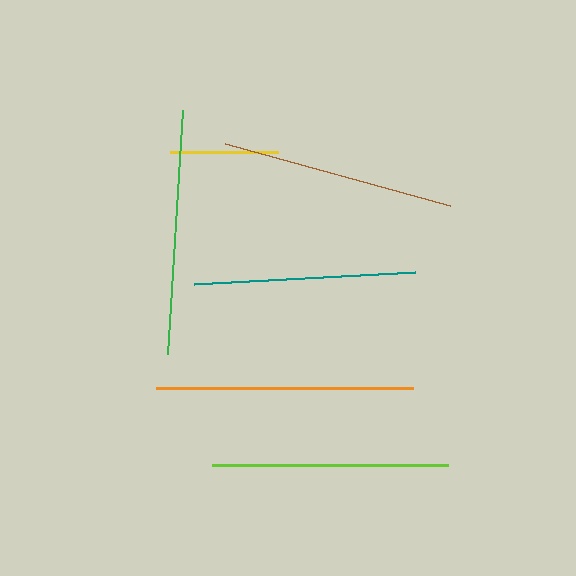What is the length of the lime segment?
The lime segment is approximately 236 pixels long.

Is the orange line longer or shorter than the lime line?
The orange line is longer than the lime line.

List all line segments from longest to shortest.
From longest to shortest: orange, green, lime, brown, teal, yellow.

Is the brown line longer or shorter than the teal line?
The brown line is longer than the teal line.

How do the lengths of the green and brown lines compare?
The green and brown lines are approximately the same length.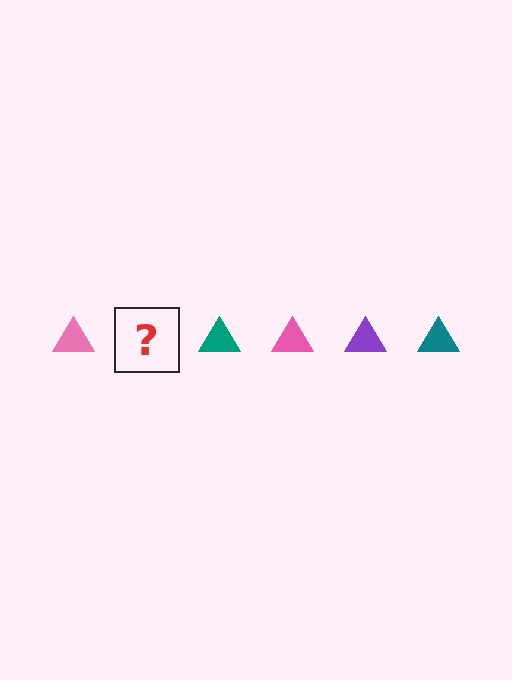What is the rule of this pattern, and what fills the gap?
The rule is that the pattern cycles through pink, purple, teal triangles. The gap should be filled with a purple triangle.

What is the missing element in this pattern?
The missing element is a purple triangle.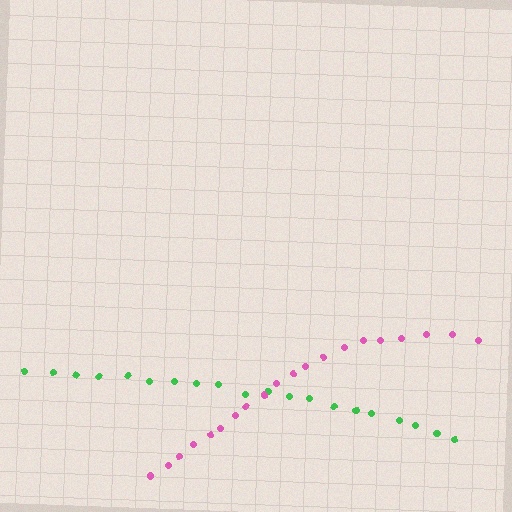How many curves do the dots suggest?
There are 2 distinct paths.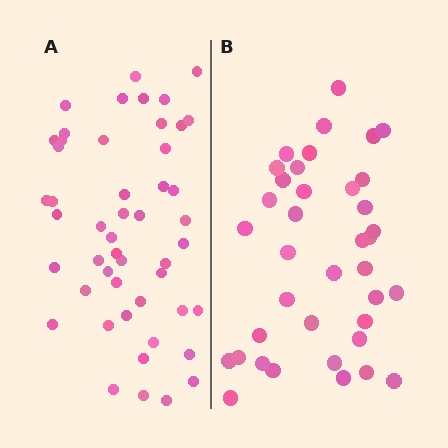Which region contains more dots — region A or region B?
Region A (the left region) has more dots.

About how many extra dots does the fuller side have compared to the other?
Region A has roughly 12 or so more dots than region B.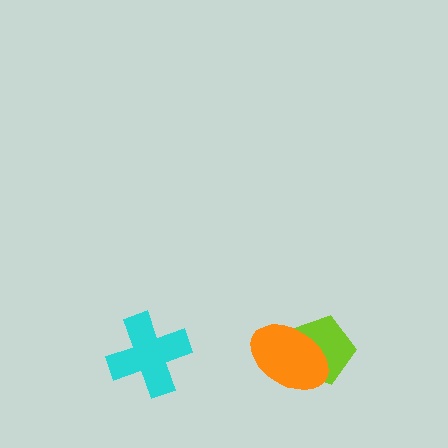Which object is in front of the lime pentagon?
The orange ellipse is in front of the lime pentagon.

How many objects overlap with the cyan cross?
0 objects overlap with the cyan cross.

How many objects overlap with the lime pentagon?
1 object overlaps with the lime pentagon.